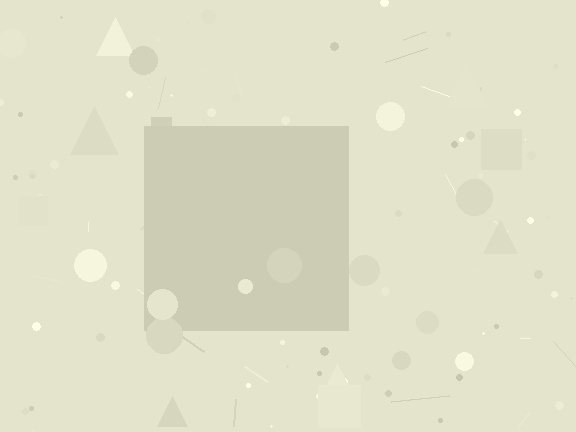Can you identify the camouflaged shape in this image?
The camouflaged shape is a square.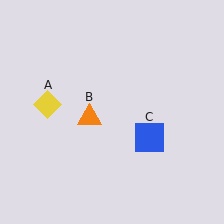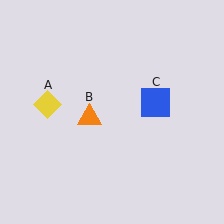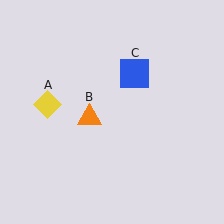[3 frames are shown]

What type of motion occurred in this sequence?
The blue square (object C) rotated counterclockwise around the center of the scene.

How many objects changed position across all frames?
1 object changed position: blue square (object C).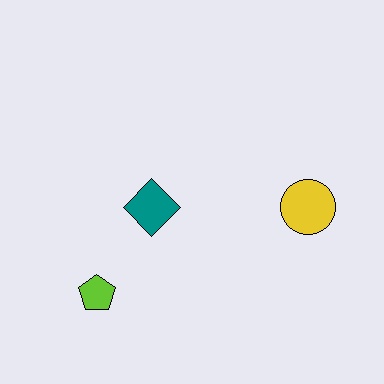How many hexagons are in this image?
There are no hexagons.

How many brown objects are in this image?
There are no brown objects.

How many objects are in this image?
There are 3 objects.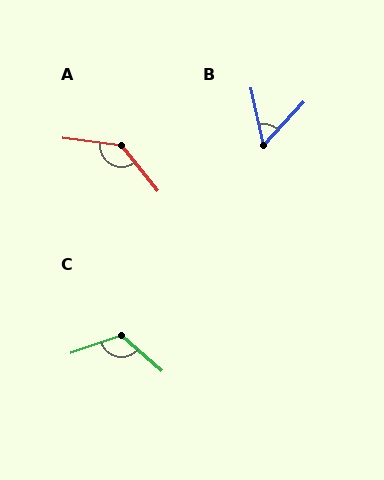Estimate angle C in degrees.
Approximately 120 degrees.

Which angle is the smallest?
B, at approximately 55 degrees.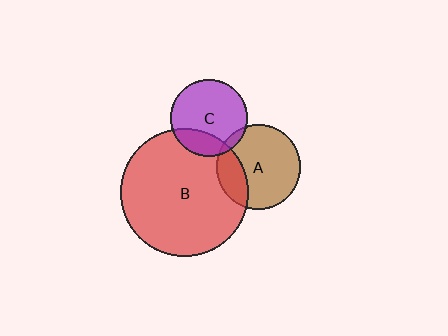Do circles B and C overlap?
Yes.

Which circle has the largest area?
Circle B (red).